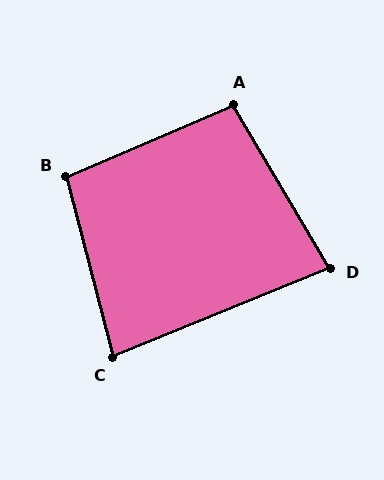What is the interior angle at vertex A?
Approximately 98 degrees (obtuse).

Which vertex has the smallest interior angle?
D, at approximately 81 degrees.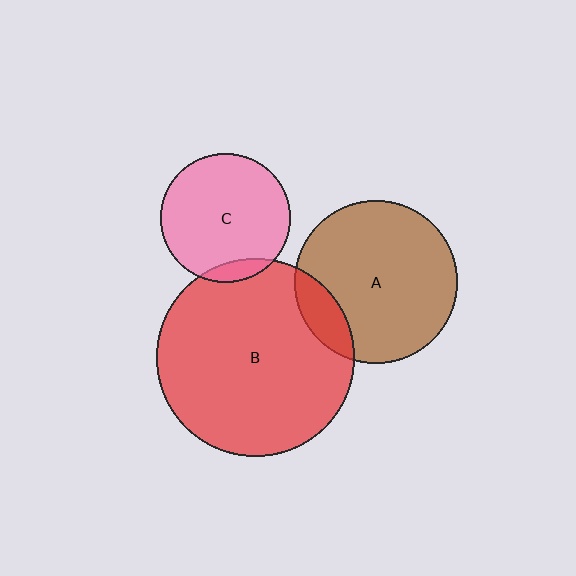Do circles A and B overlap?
Yes.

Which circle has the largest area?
Circle B (red).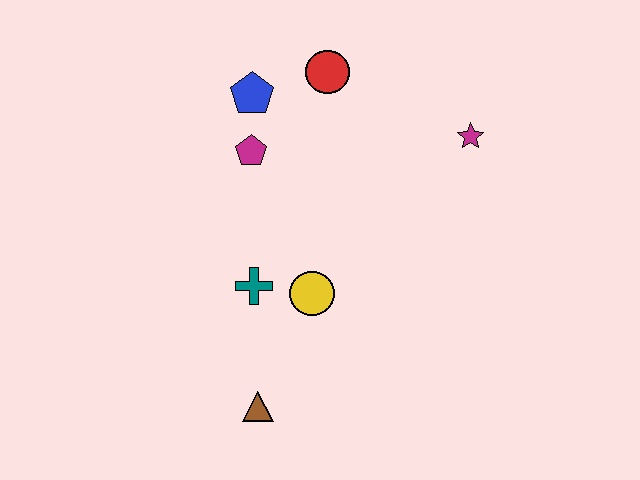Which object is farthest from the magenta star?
The brown triangle is farthest from the magenta star.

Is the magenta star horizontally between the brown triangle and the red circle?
No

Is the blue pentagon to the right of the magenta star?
No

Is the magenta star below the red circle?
Yes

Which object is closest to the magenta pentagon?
The blue pentagon is closest to the magenta pentagon.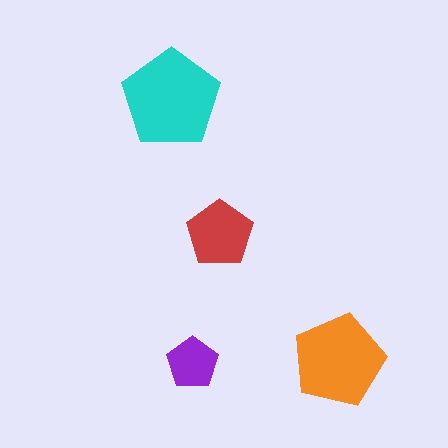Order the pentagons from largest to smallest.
the cyan one, the orange one, the red one, the purple one.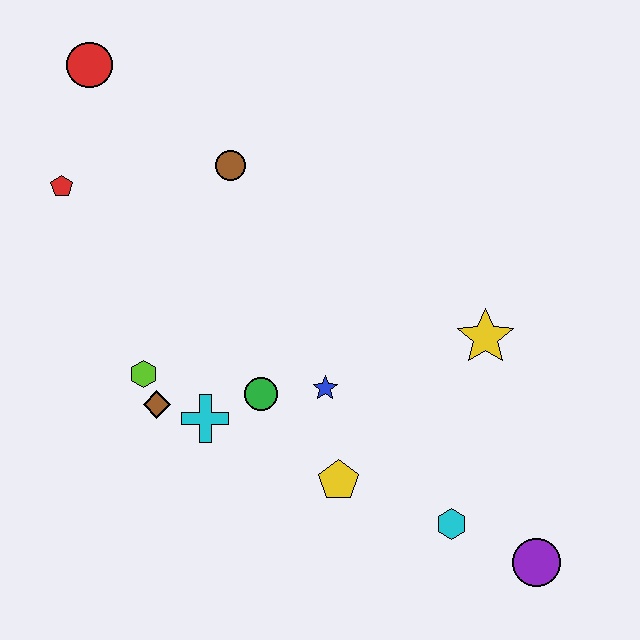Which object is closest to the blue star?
The green circle is closest to the blue star.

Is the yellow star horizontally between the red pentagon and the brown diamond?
No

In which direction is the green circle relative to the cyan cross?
The green circle is to the right of the cyan cross.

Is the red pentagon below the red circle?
Yes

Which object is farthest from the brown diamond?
The purple circle is farthest from the brown diamond.